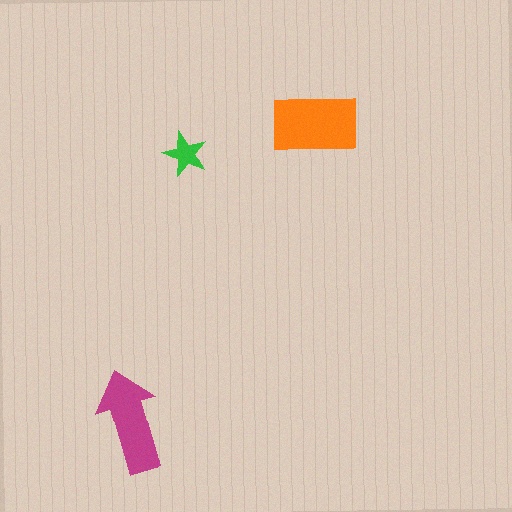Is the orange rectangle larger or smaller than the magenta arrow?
Larger.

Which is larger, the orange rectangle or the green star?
The orange rectangle.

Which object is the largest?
The orange rectangle.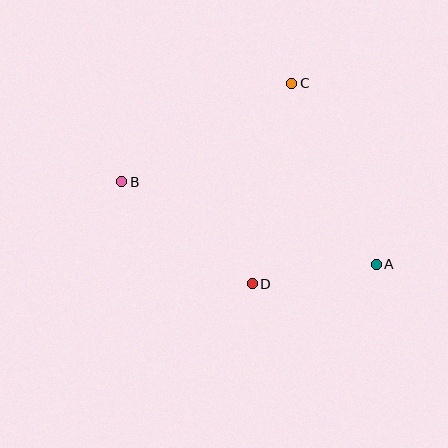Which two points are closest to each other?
Points A and D are closest to each other.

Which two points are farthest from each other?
Points A and B are farthest from each other.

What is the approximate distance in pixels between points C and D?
The distance between C and D is approximately 205 pixels.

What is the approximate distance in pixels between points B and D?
The distance between B and D is approximately 166 pixels.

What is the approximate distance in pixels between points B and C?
The distance between B and C is approximately 197 pixels.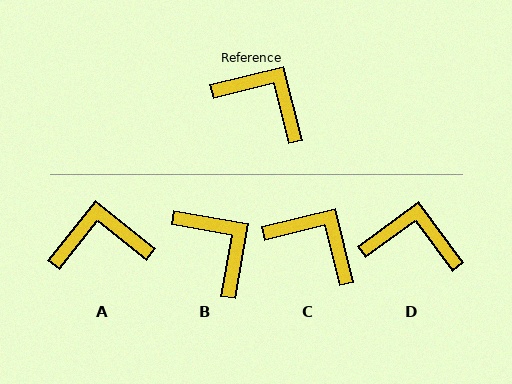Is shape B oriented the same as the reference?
No, it is off by about 24 degrees.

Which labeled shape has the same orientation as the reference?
C.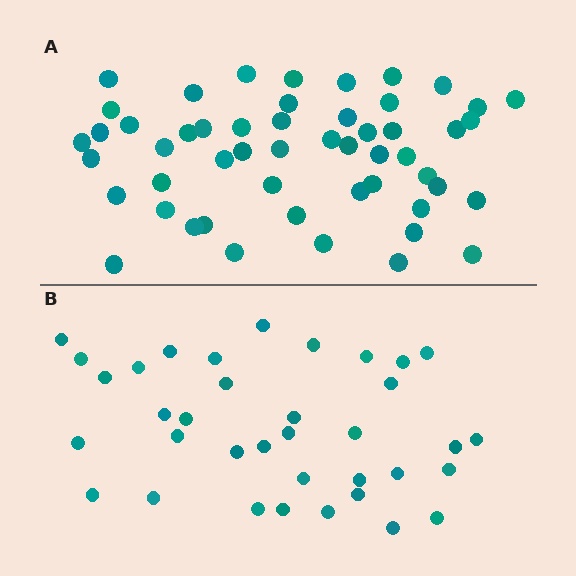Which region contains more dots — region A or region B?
Region A (the top region) has more dots.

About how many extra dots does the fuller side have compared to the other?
Region A has approximately 15 more dots than region B.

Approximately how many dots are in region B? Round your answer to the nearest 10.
About 40 dots. (The exact count is 36, which rounds to 40.)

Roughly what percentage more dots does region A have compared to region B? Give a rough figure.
About 45% more.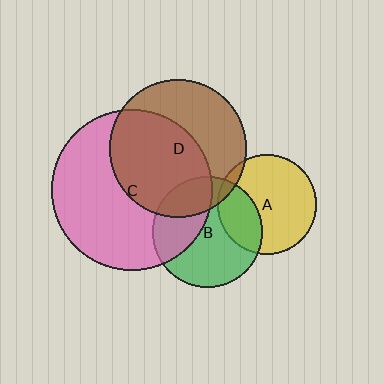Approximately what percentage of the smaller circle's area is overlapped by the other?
Approximately 5%.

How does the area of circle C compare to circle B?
Approximately 2.1 times.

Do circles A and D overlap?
Yes.